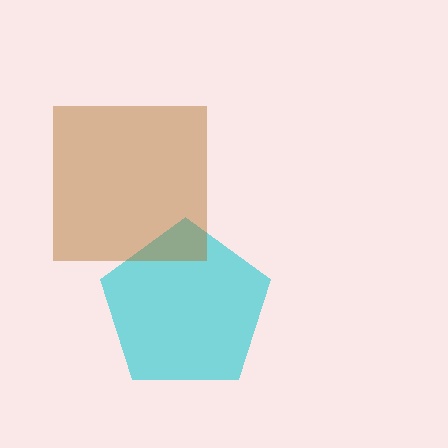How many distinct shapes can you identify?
There are 2 distinct shapes: a cyan pentagon, a brown square.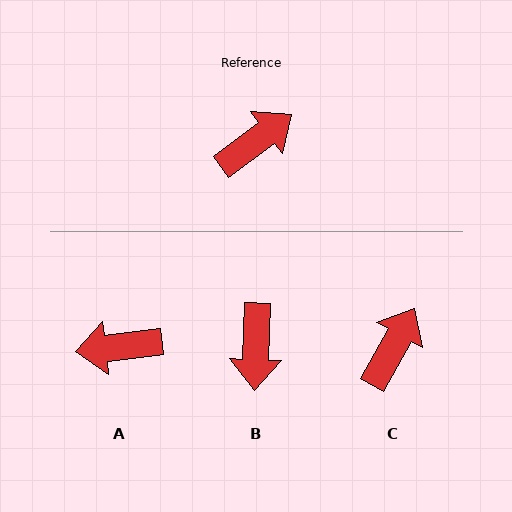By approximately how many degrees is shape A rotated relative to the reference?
Approximately 149 degrees counter-clockwise.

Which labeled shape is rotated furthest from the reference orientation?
A, about 149 degrees away.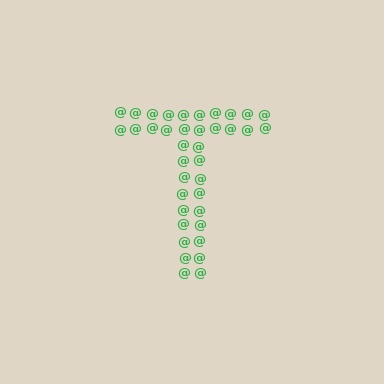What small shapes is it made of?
It is made of small at signs.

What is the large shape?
The large shape is the letter T.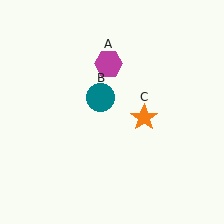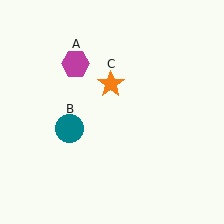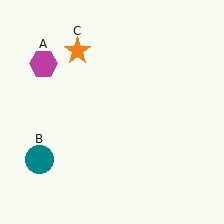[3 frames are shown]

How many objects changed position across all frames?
3 objects changed position: magenta hexagon (object A), teal circle (object B), orange star (object C).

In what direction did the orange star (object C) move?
The orange star (object C) moved up and to the left.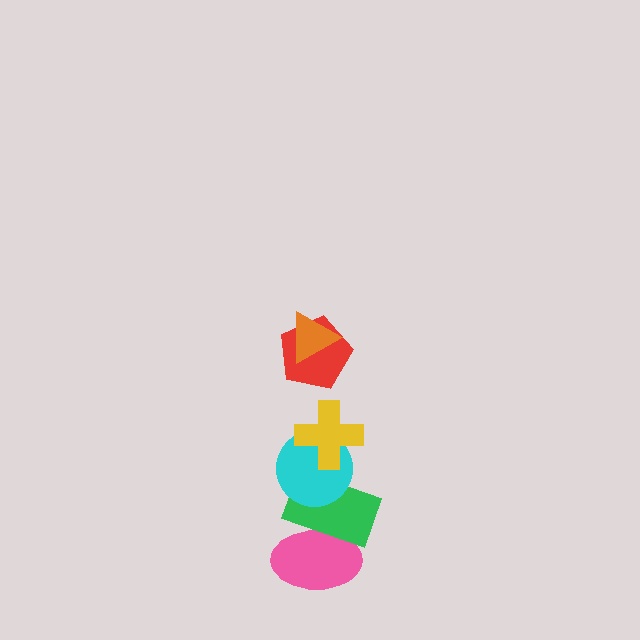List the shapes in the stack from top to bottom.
From top to bottom: the orange triangle, the red pentagon, the yellow cross, the cyan circle, the green rectangle, the pink ellipse.